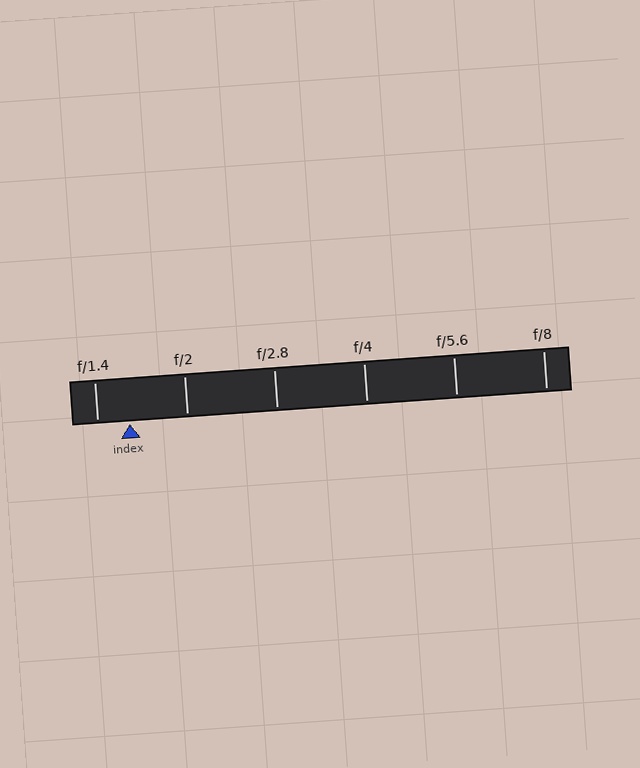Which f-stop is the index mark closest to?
The index mark is closest to f/1.4.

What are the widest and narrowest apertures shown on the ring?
The widest aperture shown is f/1.4 and the narrowest is f/8.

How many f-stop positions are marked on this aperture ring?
There are 6 f-stop positions marked.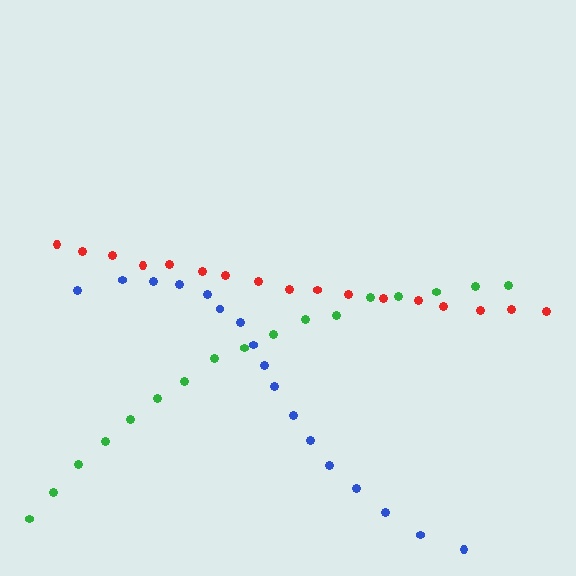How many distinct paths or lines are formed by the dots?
There are 3 distinct paths.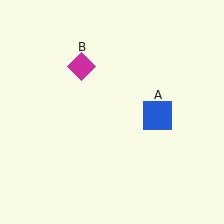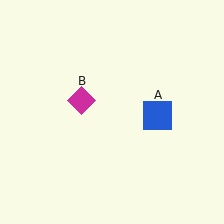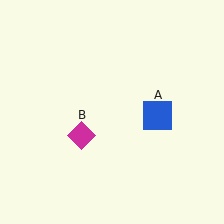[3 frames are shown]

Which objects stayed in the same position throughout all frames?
Blue square (object A) remained stationary.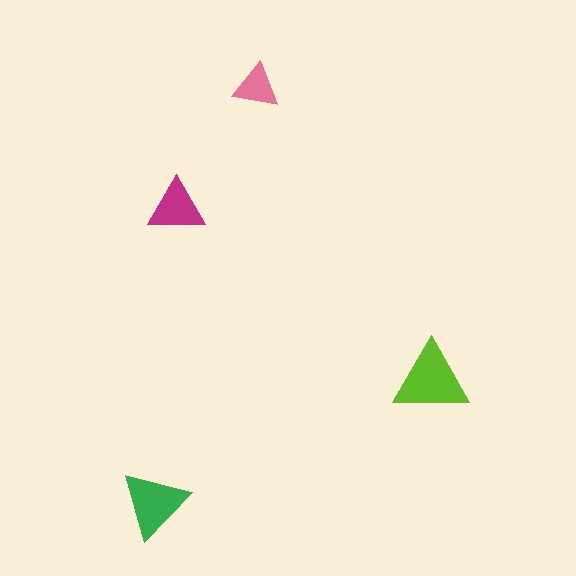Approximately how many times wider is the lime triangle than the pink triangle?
About 1.5 times wider.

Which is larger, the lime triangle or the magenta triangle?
The lime one.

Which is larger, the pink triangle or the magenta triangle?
The magenta one.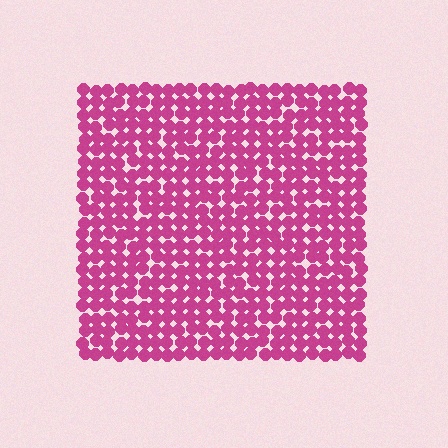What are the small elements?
The small elements are circles.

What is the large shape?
The large shape is a square.